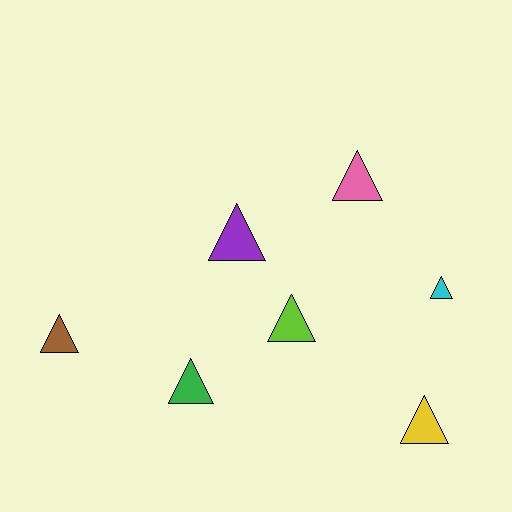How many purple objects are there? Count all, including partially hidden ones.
There is 1 purple object.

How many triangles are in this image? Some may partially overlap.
There are 7 triangles.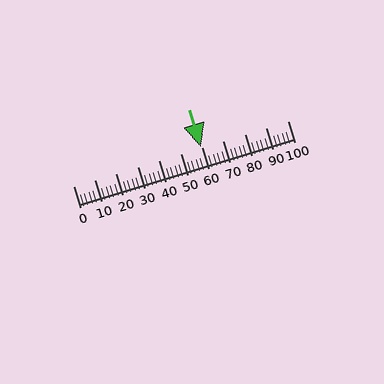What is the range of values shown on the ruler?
The ruler shows values from 0 to 100.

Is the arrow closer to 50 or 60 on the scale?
The arrow is closer to 60.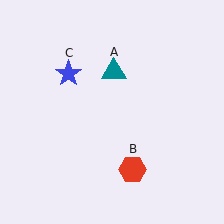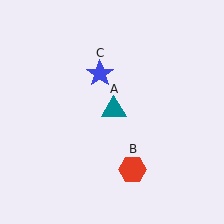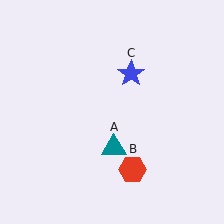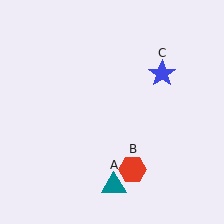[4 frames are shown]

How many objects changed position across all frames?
2 objects changed position: teal triangle (object A), blue star (object C).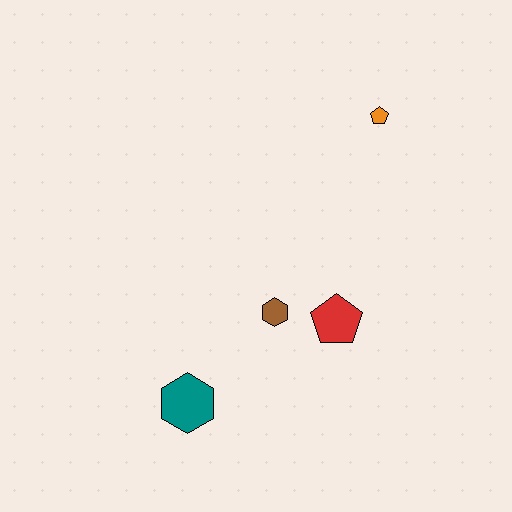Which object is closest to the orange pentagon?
The red pentagon is closest to the orange pentagon.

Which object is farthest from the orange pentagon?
The teal hexagon is farthest from the orange pentagon.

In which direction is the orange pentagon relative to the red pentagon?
The orange pentagon is above the red pentagon.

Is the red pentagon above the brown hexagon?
No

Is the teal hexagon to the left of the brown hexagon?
Yes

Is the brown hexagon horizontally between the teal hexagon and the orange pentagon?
Yes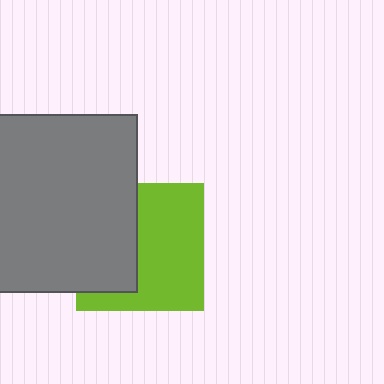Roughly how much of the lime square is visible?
About half of it is visible (roughly 58%).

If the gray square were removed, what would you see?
You would see the complete lime square.